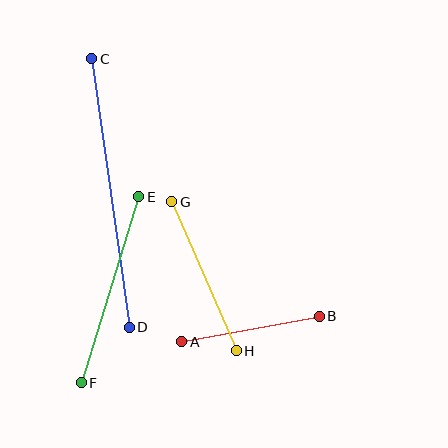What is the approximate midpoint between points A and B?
The midpoint is at approximately (251, 329) pixels.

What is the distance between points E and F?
The distance is approximately 195 pixels.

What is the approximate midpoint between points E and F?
The midpoint is at approximately (110, 290) pixels.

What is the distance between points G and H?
The distance is approximately 162 pixels.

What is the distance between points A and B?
The distance is approximately 140 pixels.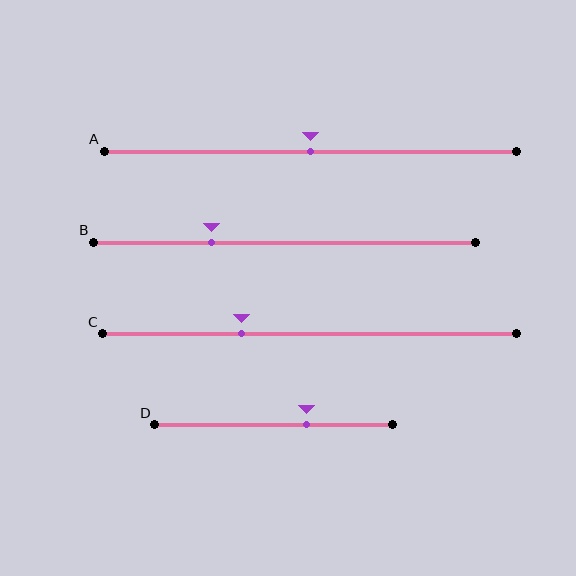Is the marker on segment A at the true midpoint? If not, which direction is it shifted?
Yes, the marker on segment A is at the true midpoint.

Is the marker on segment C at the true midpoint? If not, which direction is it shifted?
No, the marker on segment C is shifted to the left by about 16% of the segment length.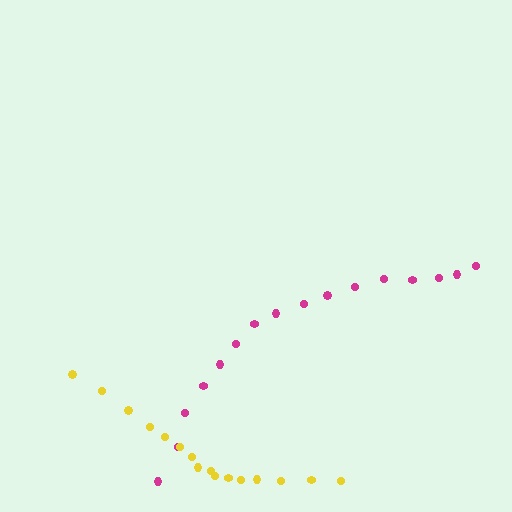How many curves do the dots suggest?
There are 2 distinct paths.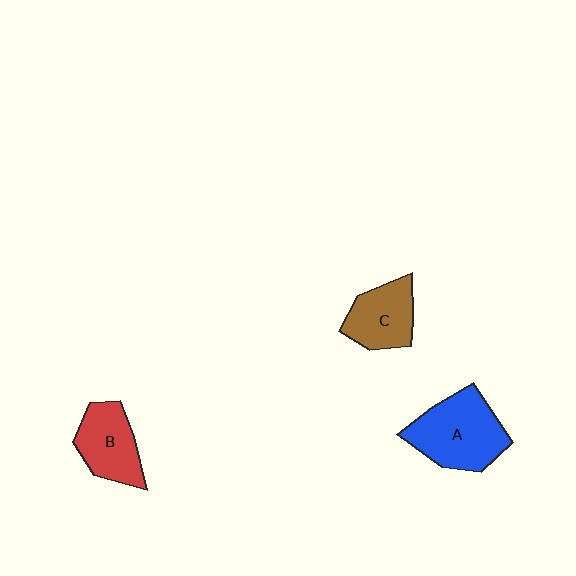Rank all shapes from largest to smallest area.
From largest to smallest: A (blue), B (red), C (brown).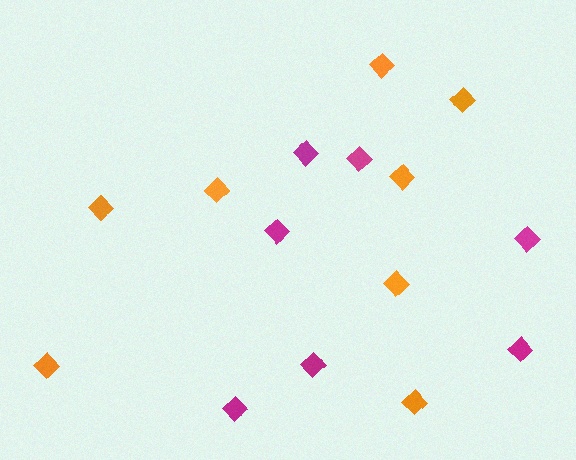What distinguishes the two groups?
There are 2 groups: one group of magenta diamonds (7) and one group of orange diamonds (8).